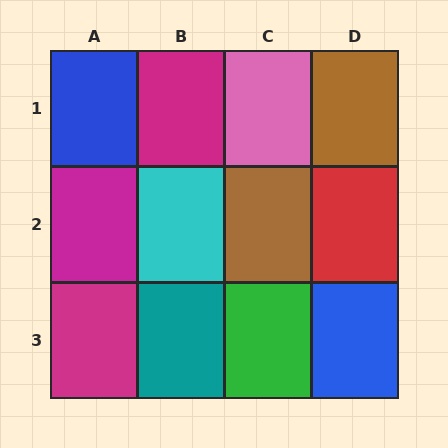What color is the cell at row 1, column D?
Brown.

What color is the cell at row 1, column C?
Pink.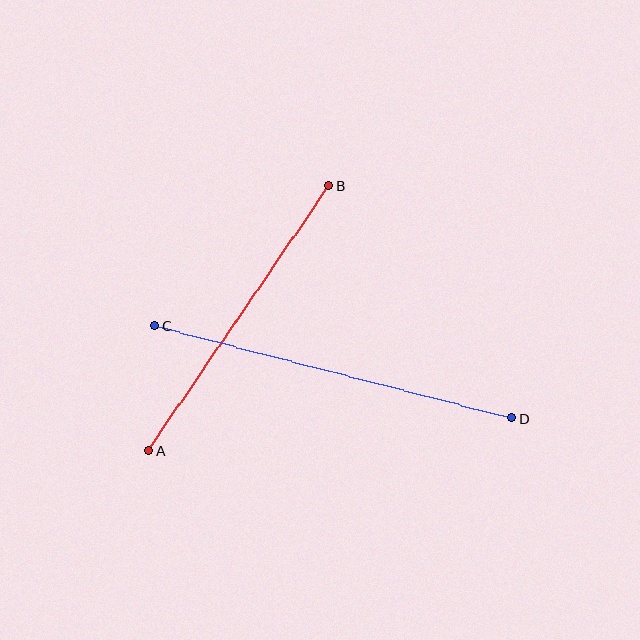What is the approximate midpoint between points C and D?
The midpoint is at approximately (333, 372) pixels.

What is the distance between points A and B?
The distance is approximately 321 pixels.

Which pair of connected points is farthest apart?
Points C and D are farthest apart.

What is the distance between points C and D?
The distance is approximately 369 pixels.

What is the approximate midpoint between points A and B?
The midpoint is at approximately (239, 318) pixels.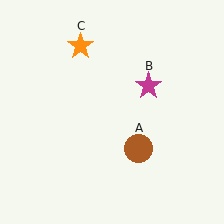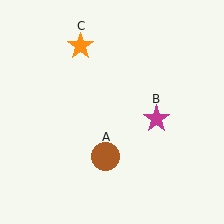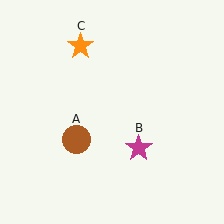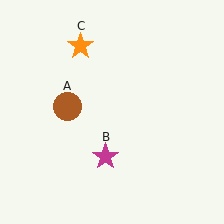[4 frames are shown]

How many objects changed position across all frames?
2 objects changed position: brown circle (object A), magenta star (object B).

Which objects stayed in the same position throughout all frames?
Orange star (object C) remained stationary.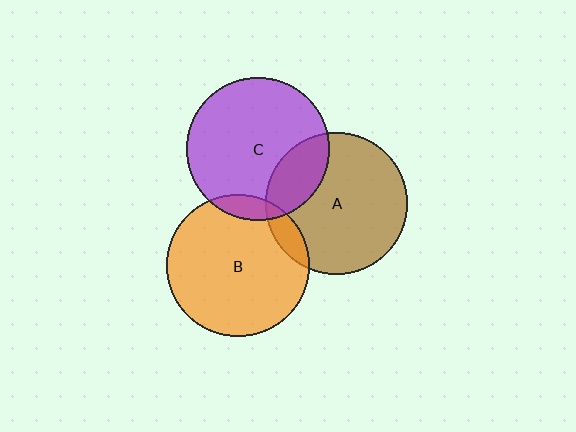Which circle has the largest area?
Circle C (purple).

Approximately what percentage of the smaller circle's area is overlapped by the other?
Approximately 10%.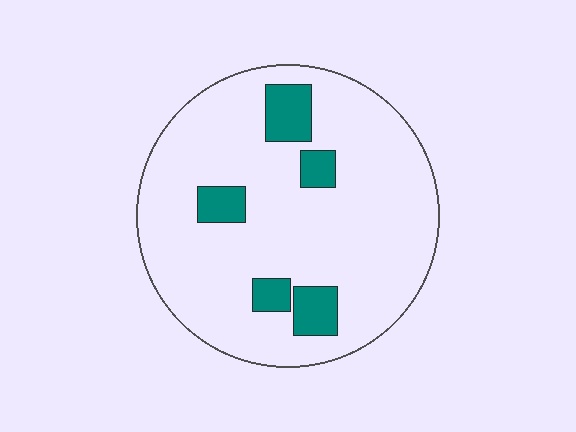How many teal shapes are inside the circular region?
5.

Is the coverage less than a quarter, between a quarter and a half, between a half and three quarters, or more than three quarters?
Less than a quarter.